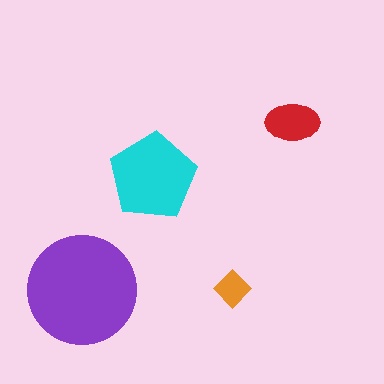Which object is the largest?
The purple circle.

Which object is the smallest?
The orange diamond.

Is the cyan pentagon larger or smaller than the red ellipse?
Larger.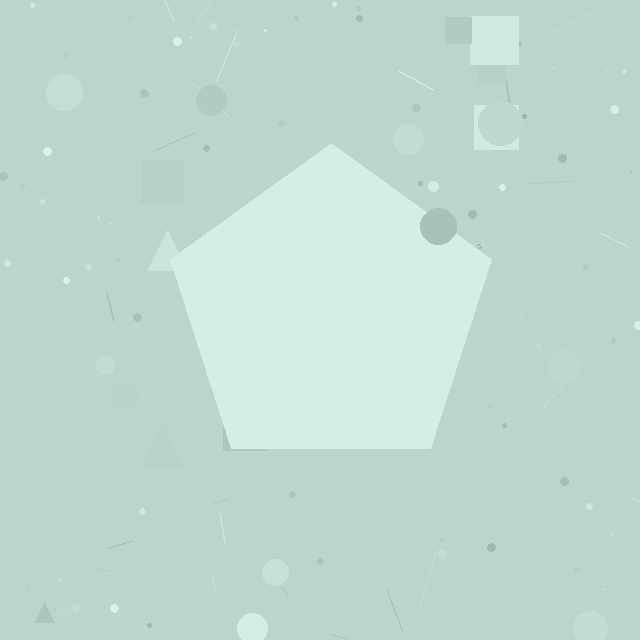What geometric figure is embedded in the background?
A pentagon is embedded in the background.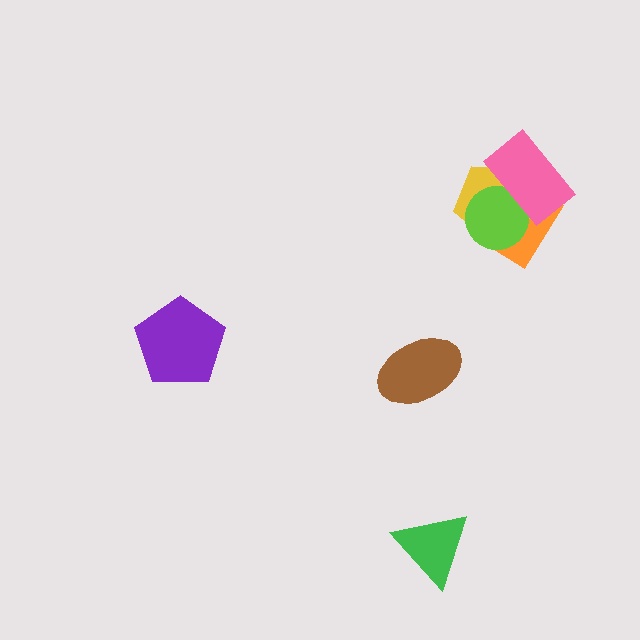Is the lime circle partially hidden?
Yes, it is partially covered by another shape.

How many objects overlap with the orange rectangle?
3 objects overlap with the orange rectangle.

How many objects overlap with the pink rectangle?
3 objects overlap with the pink rectangle.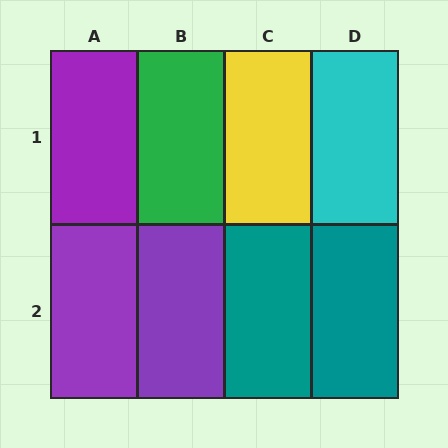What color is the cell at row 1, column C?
Yellow.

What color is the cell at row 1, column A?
Purple.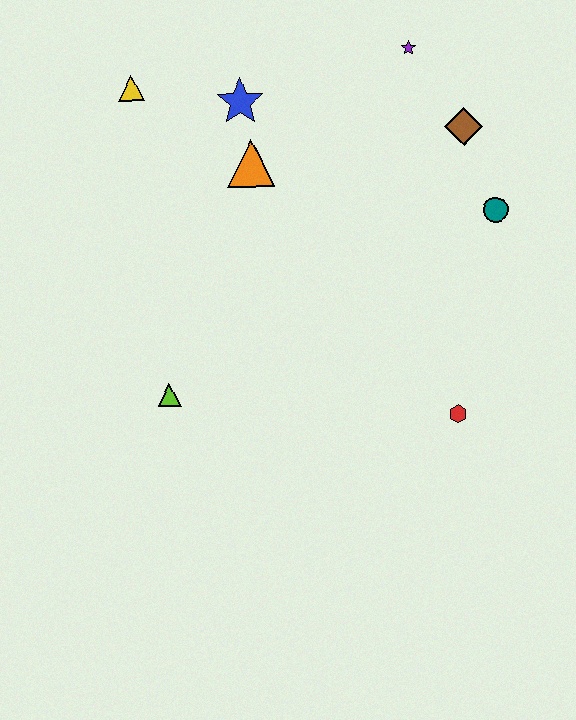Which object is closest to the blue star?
The orange triangle is closest to the blue star.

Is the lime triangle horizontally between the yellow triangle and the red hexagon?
Yes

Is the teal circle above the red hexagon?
Yes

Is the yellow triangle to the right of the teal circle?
No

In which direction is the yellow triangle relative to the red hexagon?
The yellow triangle is above the red hexagon.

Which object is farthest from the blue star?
The red hexagon is farthest from the blue star.